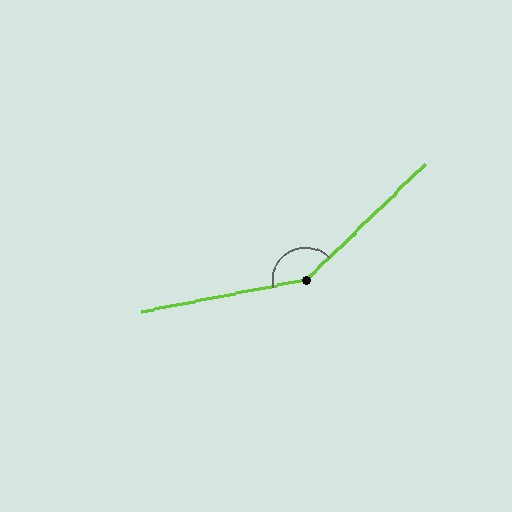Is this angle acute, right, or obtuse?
It is obtuse.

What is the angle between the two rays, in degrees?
Approximately 147 degrees.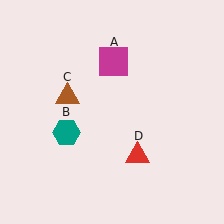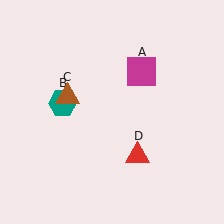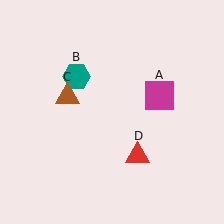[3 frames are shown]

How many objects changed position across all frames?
2 objects changed position: magenta square (object A), teal hexagon (object B).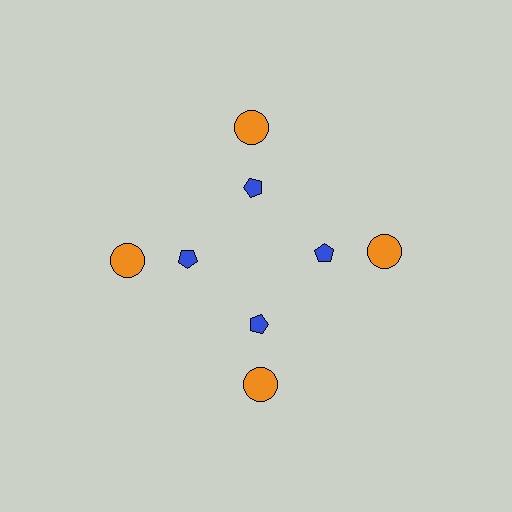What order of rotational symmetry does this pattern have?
This pattern has 4-fold rotational symmetry.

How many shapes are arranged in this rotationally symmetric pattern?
There are 8 shapes, arranged in 4 groups of 2.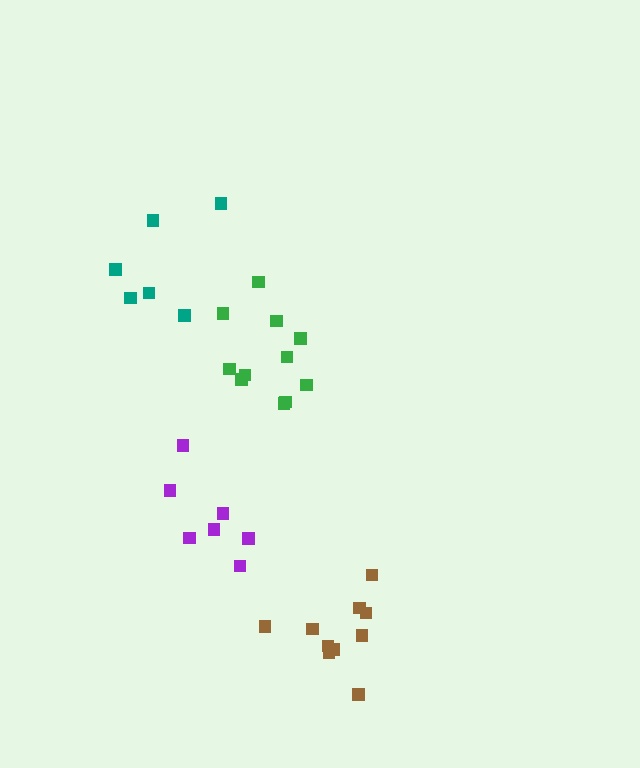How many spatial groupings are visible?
There are 4 spatial groupings.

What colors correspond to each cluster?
The clusters are colored: green, brown, teal, purple.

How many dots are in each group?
Group 1: 11 dots, Group 2: 10 dots, Group 3: 6 dots, Group 4: 7 dots (34 total).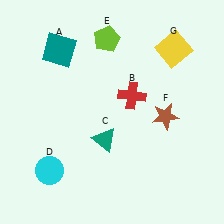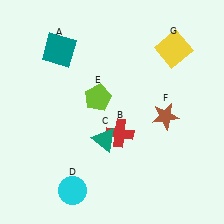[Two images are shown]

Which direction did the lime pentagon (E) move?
The lime pentagon (E) moved down.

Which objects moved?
The objects that moved are: the red cross (B), the cyan circle (D), the lime pentagon (E).